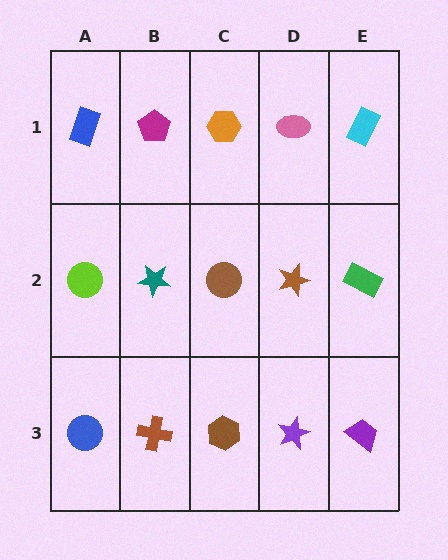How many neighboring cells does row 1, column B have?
3.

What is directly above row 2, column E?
A cyan rectangle.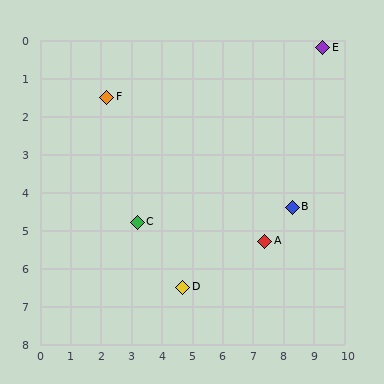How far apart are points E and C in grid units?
Points E and C are about 7.6 grid units apart.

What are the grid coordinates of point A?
Point A is at approximately (7.4, 5.3).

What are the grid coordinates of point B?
Point B is at approximately (8.3, 4.4).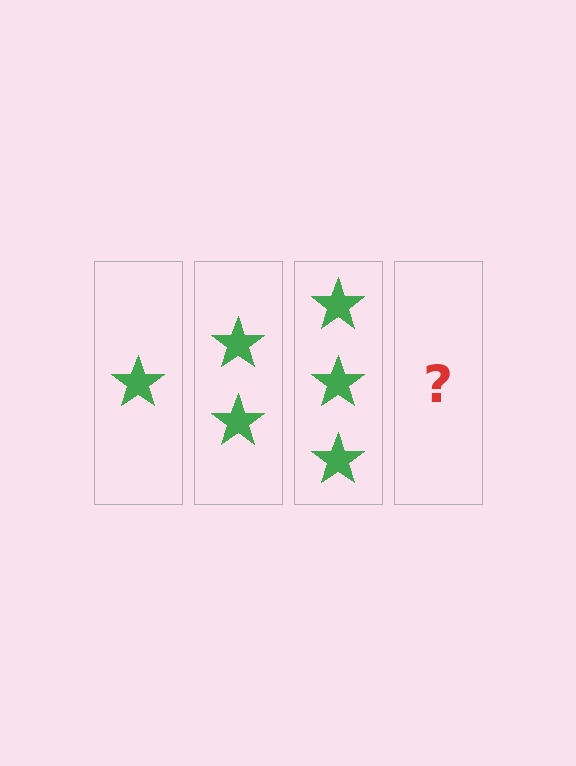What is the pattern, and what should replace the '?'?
The pattern is that each step adds one more star. The '?' should be 4 stars.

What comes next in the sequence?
The next element should be 4 stars.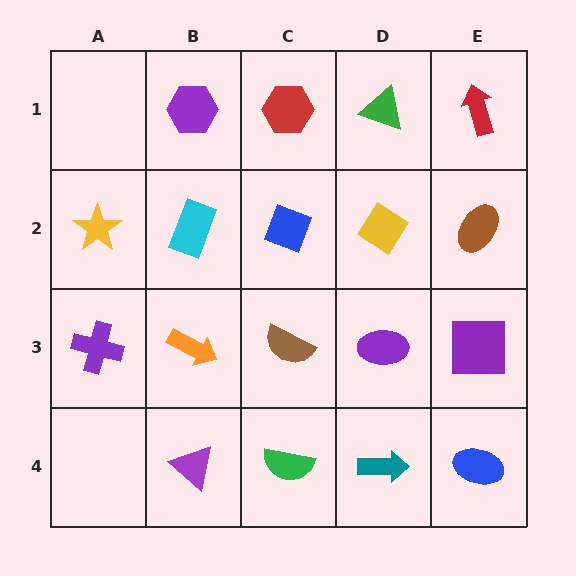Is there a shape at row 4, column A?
No, that cell is empty.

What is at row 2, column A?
A yellow star.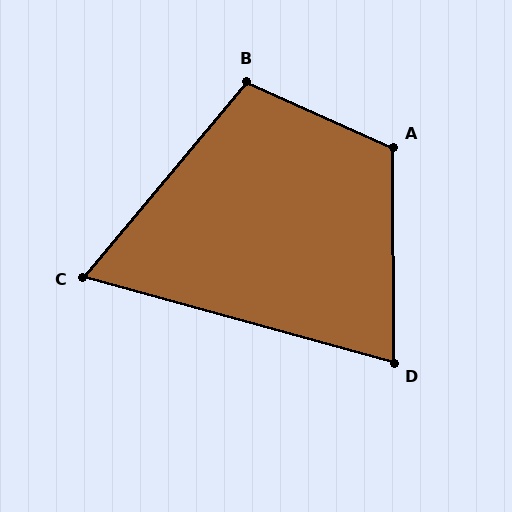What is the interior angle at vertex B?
Approximately 106 degrees (obtuse).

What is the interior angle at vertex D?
Approximately 74 degrees (acute).